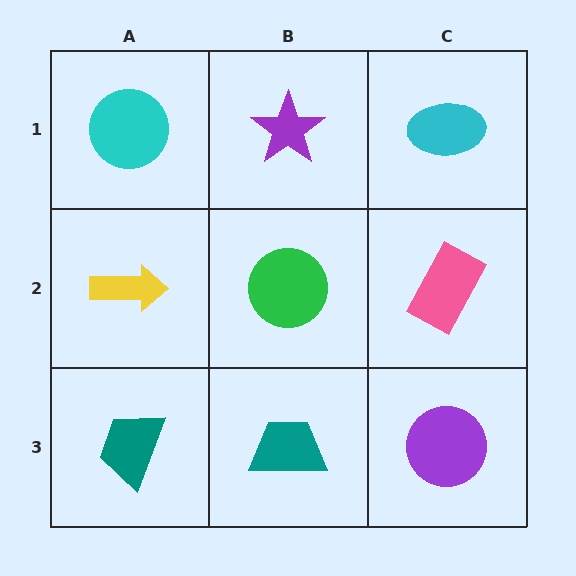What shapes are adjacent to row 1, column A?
A yellow arrow (row 2, column A), a purple star (row 1, column B).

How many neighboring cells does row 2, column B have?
4.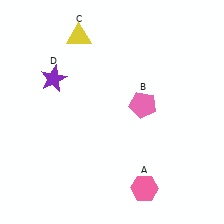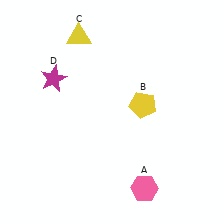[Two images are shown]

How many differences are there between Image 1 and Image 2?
There are 2 differences between the two images.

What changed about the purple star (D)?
In Image 1, D is purple. In Image 2, it changed to magenta.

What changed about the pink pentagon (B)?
In Image 1, B is pink. In Image 2, it changed to yellow.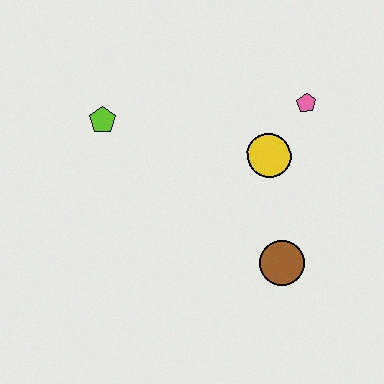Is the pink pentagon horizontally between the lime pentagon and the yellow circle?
No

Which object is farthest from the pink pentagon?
The lime pentagon is farthest from the pink pentagon.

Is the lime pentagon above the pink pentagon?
No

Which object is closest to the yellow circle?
The pink pentagon is closest to the yellow circle.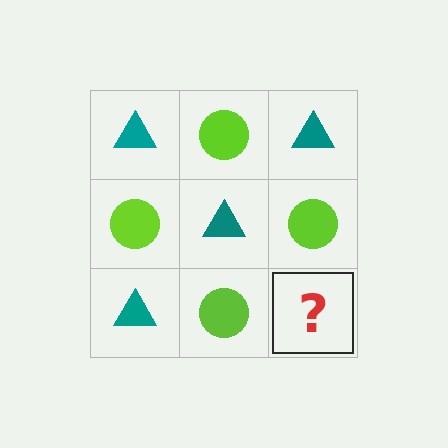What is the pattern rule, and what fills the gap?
The rule is that it alternates teal triangle and lime circle in a checkerboard pattern. The gap should be filled with a teal triangle.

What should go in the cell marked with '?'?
The missing cell should contain a teal triangle.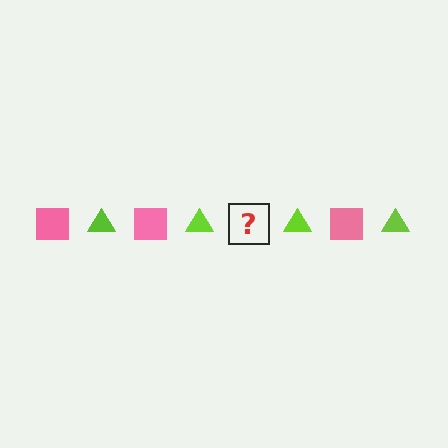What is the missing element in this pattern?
The missing element is a pink square.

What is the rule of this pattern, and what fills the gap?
The rule is that the pattern alternates between pink square and lime triangle. The gap should be filled with a pink square.